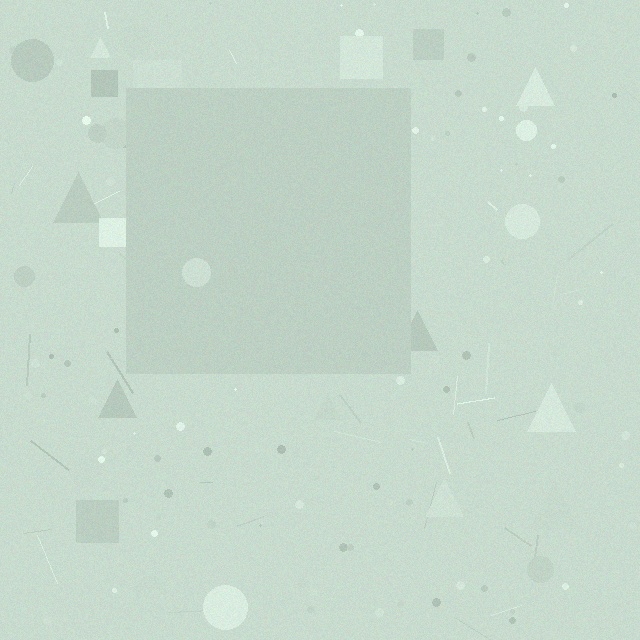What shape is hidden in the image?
A square is hidden in the image.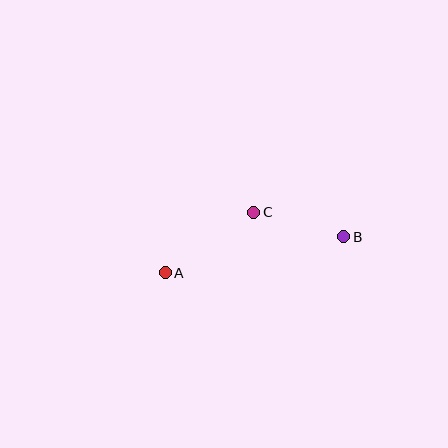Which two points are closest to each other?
Points B and C are closest to each other.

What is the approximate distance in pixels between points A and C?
The distance between A and C is approximately 107 pixels.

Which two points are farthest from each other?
Points A and B are farthest from each other.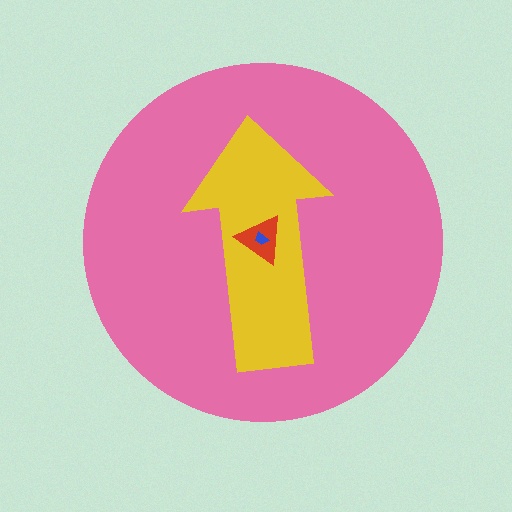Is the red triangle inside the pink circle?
Yes.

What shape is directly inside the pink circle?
The yellow arrow.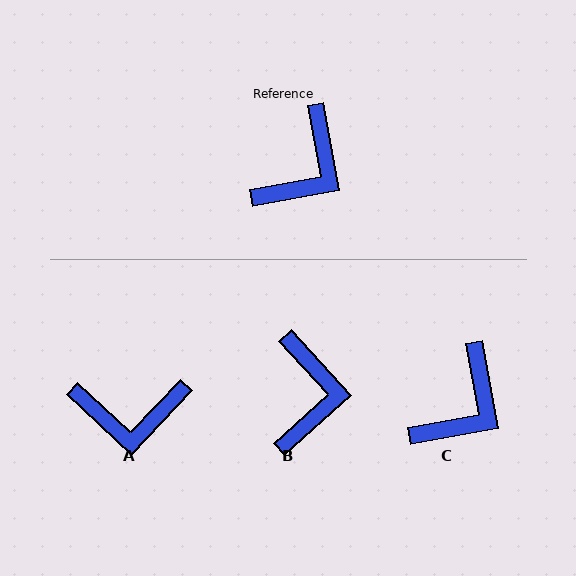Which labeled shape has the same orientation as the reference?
C.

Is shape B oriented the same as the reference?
No, it is off by about 32 degrees.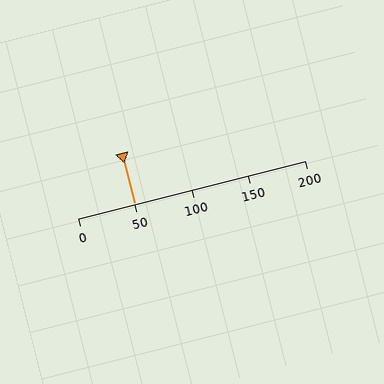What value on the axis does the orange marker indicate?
The marker indicates approximately 50.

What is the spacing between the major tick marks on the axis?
The major ticks are spaced 50 apart.